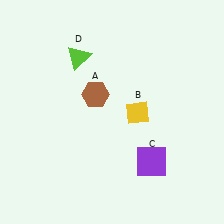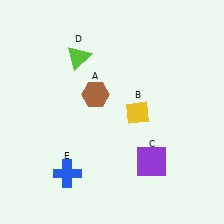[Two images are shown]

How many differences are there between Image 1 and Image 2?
There is 1 difference between the two images.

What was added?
A blue cross (E) was added in Image 2.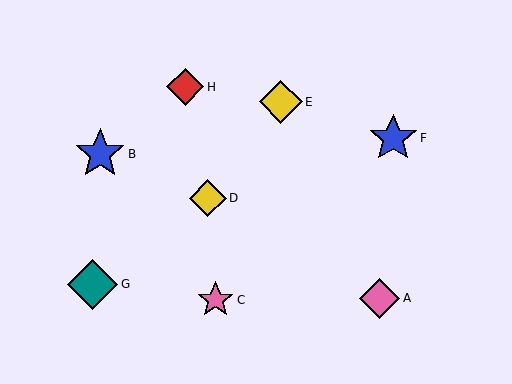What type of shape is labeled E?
Shape E is a yellow diamond.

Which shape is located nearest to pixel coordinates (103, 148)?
The blue star (labeled B) at (100, 154) is nearest to that location.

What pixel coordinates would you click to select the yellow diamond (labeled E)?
Click at (281, 102) to select the yellow diamond E.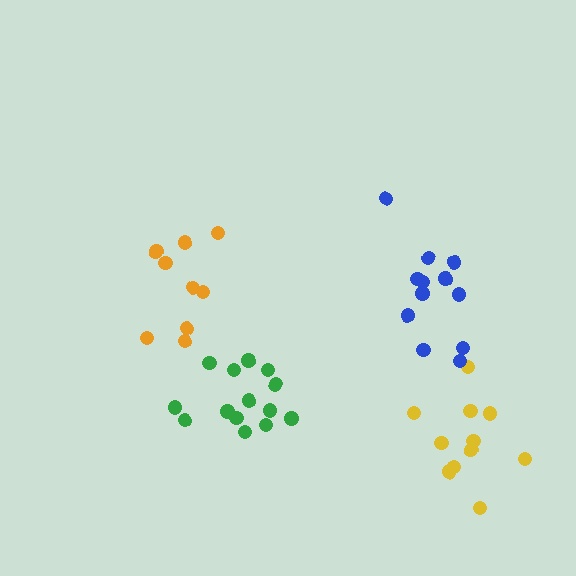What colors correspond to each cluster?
The clusters are colored: orange, yellow, green, blue.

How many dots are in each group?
Group 1: 9 dots, Group 2: 11 dots, Group 3: 14 dots, Group 4: 12 dots (46 total).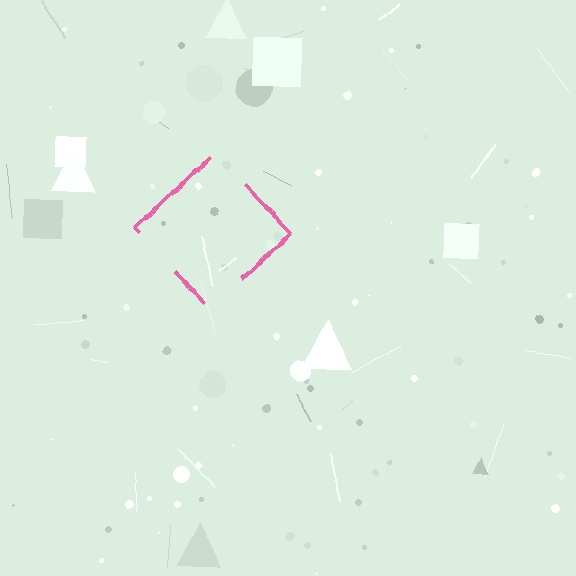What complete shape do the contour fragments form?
The contour fragments form a diamond.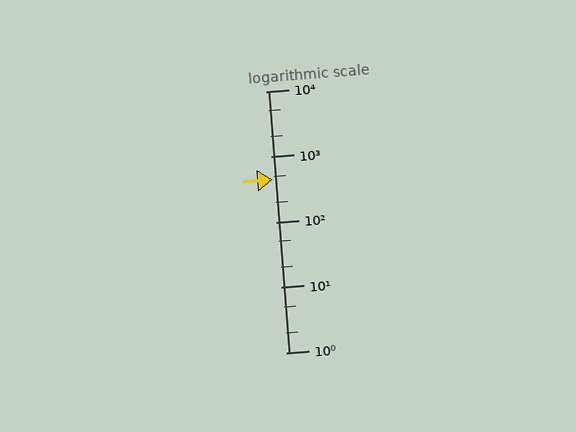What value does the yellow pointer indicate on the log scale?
The pointer indicates approximately 450.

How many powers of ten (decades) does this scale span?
The scale spans 4 decades, from 1 to 10000.